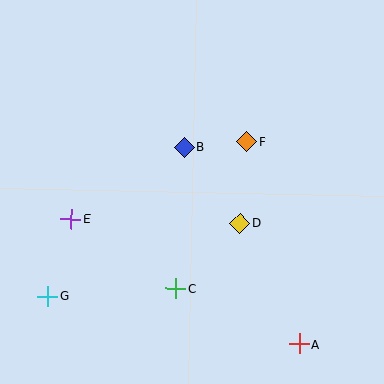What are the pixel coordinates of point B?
Point B is at (184, 147).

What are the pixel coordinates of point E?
Point E is at (71, 219).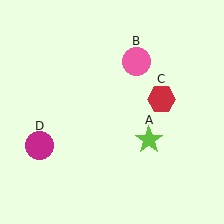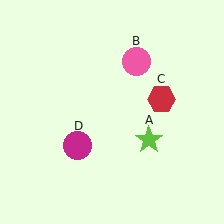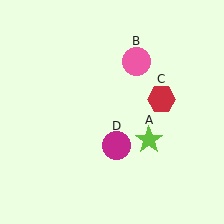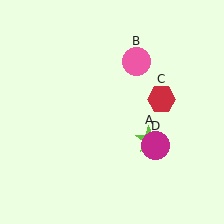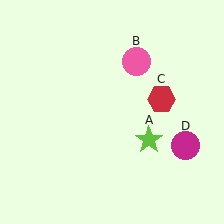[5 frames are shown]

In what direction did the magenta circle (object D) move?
The magenta circle (object D) moved right.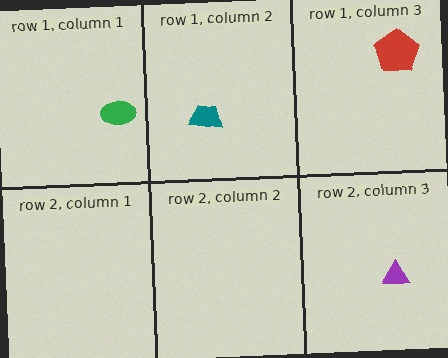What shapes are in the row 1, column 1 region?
The green ellipse.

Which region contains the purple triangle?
The row 2, column 3 region.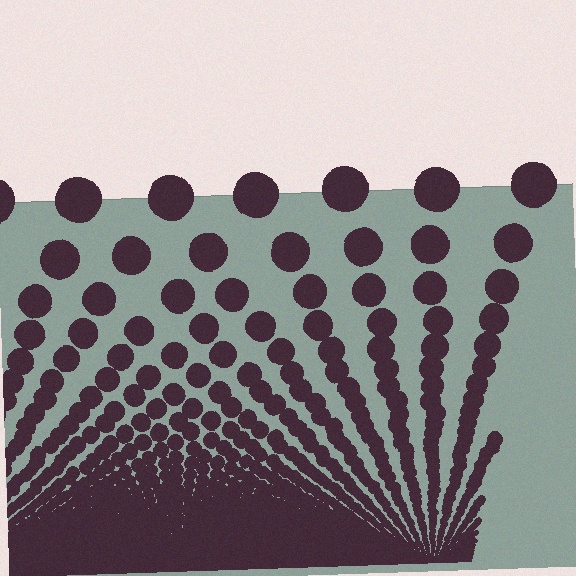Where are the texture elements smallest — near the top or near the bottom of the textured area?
Near the bottom.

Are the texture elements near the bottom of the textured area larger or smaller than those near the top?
Smaller. The gradient is inverted — elements near the bottom are smaller and denser.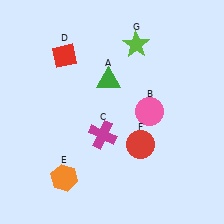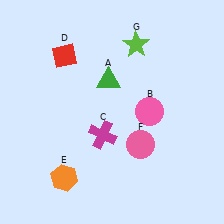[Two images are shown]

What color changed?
The circle (F) changed from red in Image 1 to pink in Image 2.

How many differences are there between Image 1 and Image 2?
There is 1 difference between the two images.